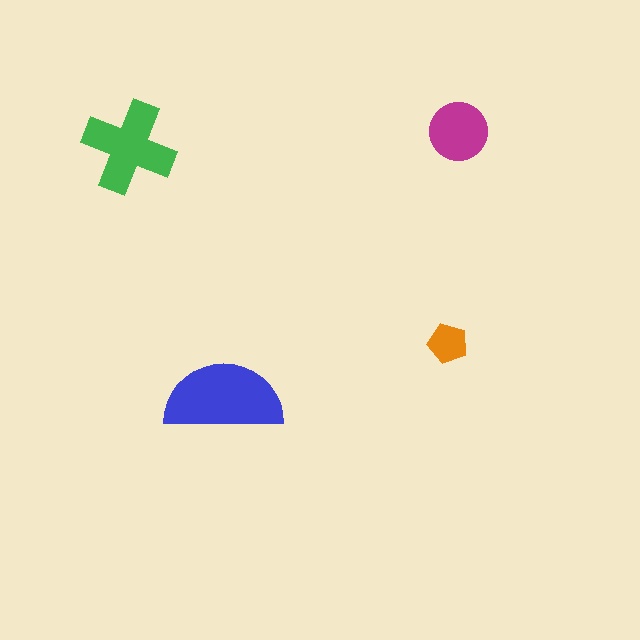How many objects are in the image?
There are 4 objects in the image.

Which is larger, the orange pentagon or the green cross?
The green cross.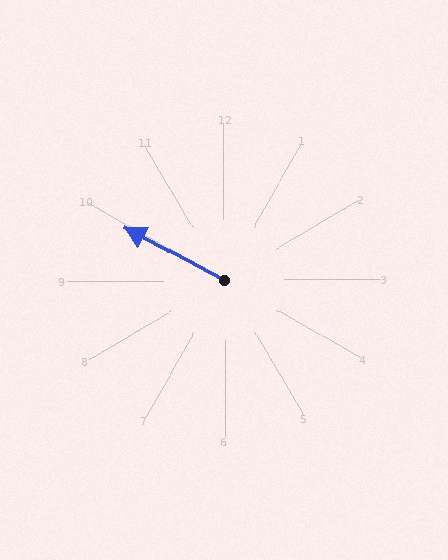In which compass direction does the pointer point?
Northwest.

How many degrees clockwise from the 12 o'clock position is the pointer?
Approximately 298 degrees.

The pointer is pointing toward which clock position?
Roughly 10 o'clock.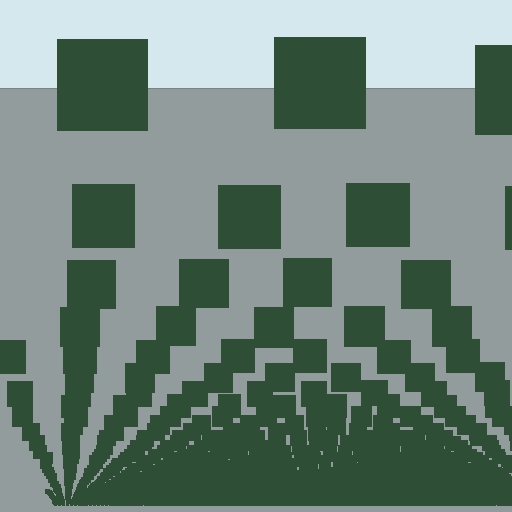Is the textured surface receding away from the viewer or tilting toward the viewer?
The surface appears to tilt toward the viewer. Texture elements get larger and sparser toward the top.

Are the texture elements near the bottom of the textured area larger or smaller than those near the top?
Smaller. The gradient is inverted — elements near the bottom are smaller and denser.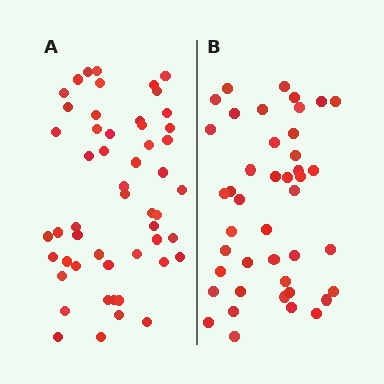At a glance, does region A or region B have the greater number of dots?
Region A (the left region) has more dots.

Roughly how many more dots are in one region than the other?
Region A has roughly 8 or so more dots than region B.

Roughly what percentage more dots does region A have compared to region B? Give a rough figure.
About 20% more.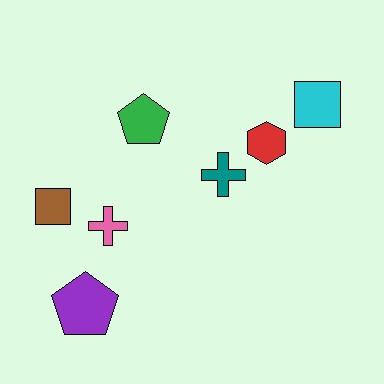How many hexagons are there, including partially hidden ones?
There is 1 hexagon.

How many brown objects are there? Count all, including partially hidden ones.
There is 1 brown object.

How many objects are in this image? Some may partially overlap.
There are 7 objects.